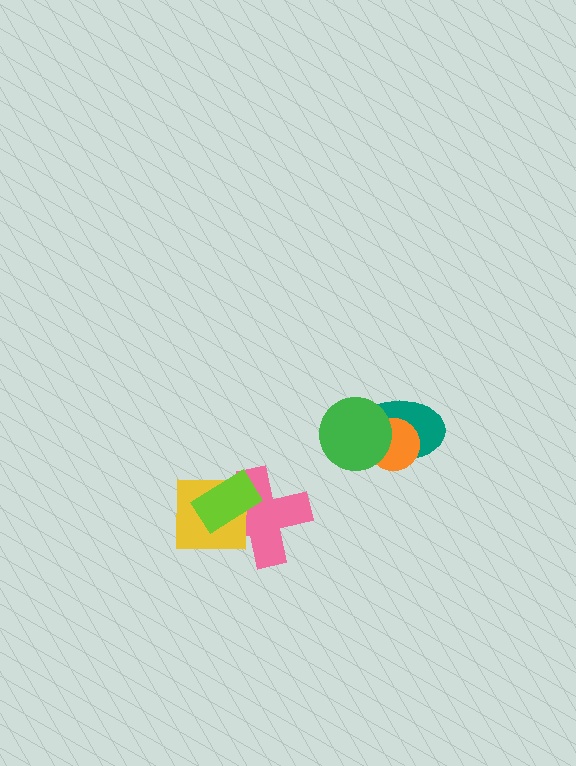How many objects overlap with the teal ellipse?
2 objects overlap with the teal ellipse.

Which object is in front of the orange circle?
The green circle is in front of the orange circle.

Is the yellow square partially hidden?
Yes, it is partially covered by another shape.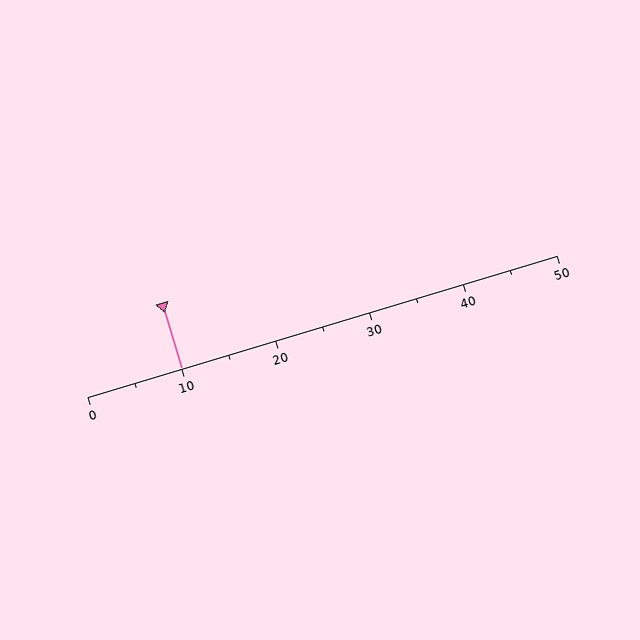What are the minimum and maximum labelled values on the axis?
The axis runs from 0 to 50.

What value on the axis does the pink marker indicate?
The marker indicates approximately 10.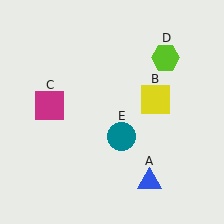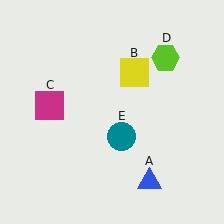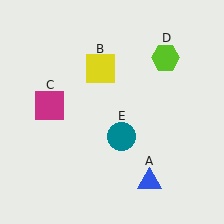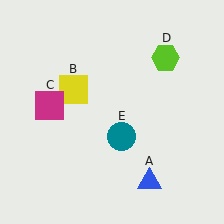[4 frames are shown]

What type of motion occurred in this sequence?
The yellow square (object B) rotated counterclockwise around the center of the scene.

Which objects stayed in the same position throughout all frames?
Blue triangle (object A) and magenta square (object C) and lime hexagon (object D) and teal circle (object E) remained stationary.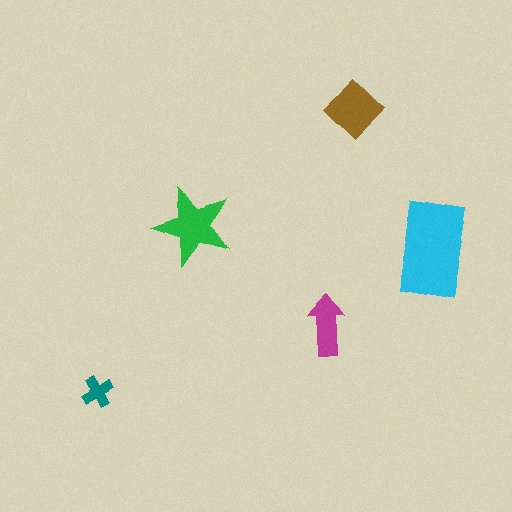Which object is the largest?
The cyan rectangle.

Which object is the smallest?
The teal cross.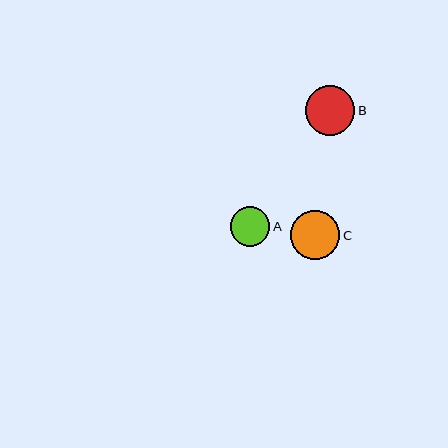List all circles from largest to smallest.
From largest to smallest: B, C, A.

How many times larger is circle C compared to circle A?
Circle C is approximately 1.2 times the size of circle A.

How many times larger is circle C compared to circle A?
Circle C is approximately 1.2 times the size of circle A.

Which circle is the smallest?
Circle A is the smallest with a size of approximately 40 pixels.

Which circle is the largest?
Circle B is the largest with a size of approximately 50 pixels.